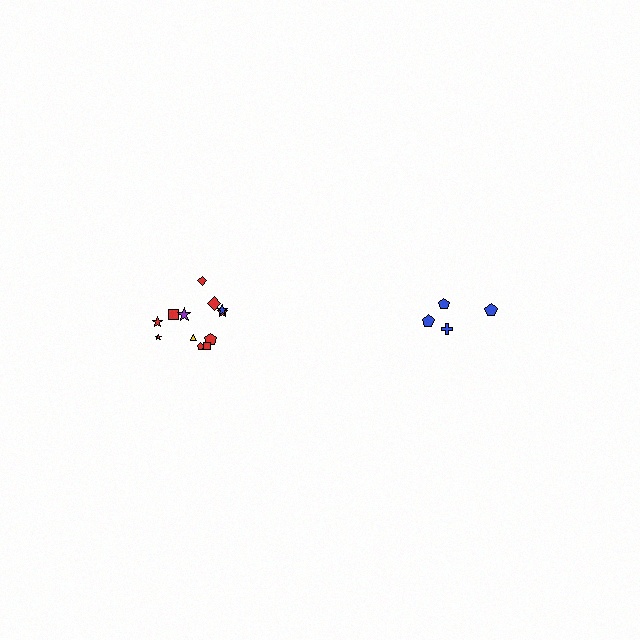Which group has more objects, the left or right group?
The left group.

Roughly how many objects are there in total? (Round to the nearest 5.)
Roughly 15 objects in total.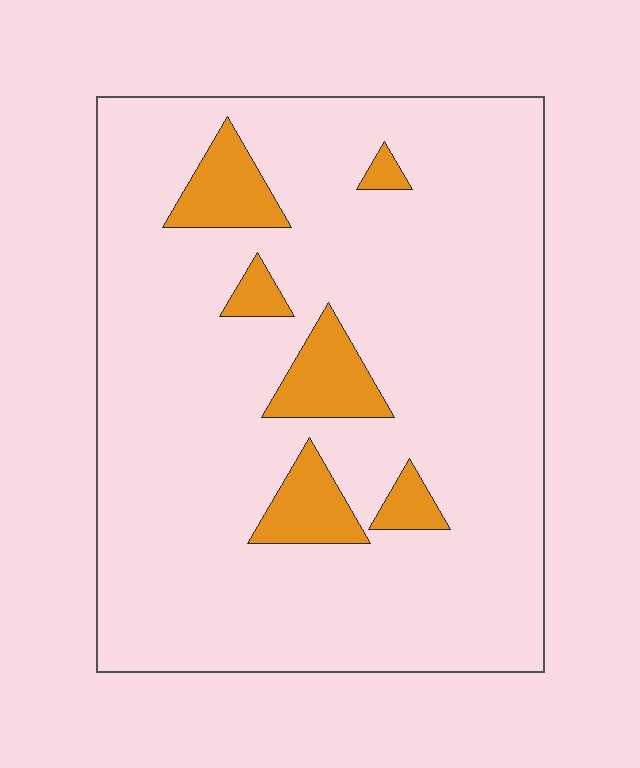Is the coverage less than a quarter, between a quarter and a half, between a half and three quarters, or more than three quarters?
Less than a quarter.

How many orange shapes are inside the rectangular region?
6.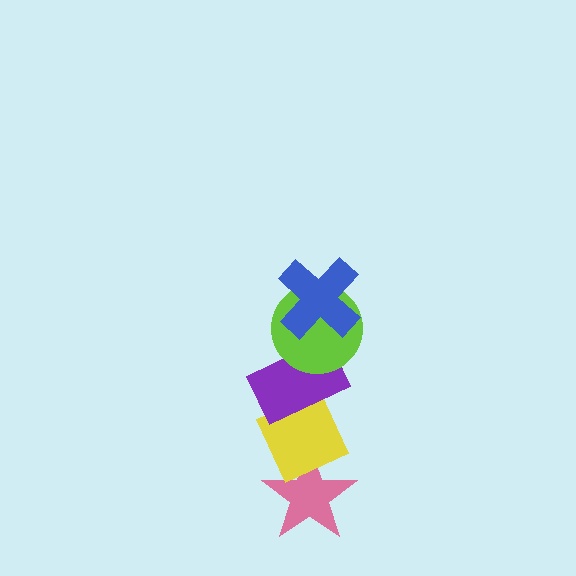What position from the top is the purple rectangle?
The purple rectangle is 3rd from the top.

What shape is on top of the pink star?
The yellow diamond is on top of the pink star.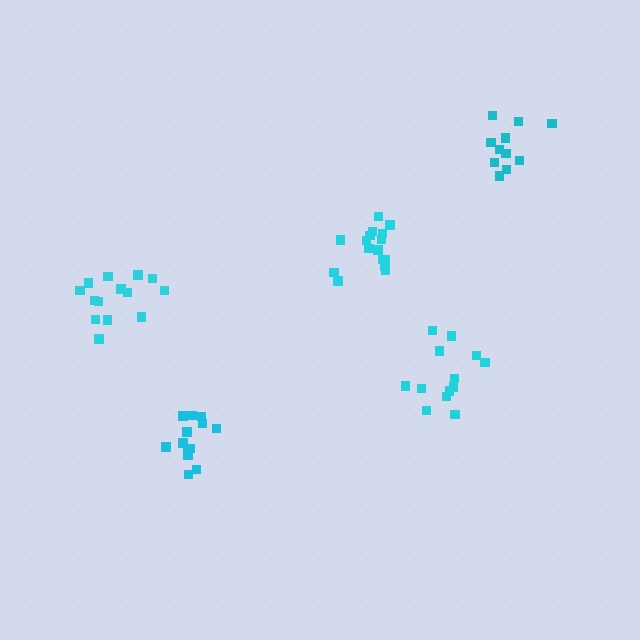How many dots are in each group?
Group 1: 14 dots, Group 2: 11 dots, Group 3: 16 dots, Group 4: 13 dots, Group 5: 14 dots (68 total).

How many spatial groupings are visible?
There are 5 spatial groupings.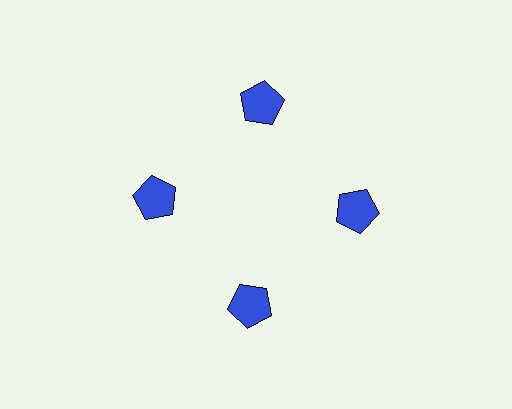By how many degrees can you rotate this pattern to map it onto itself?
The pattern maps onto itself every 90 degrees of rotation.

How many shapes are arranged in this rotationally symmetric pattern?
There are 4 shapes, arranged in 4 groups of 1.